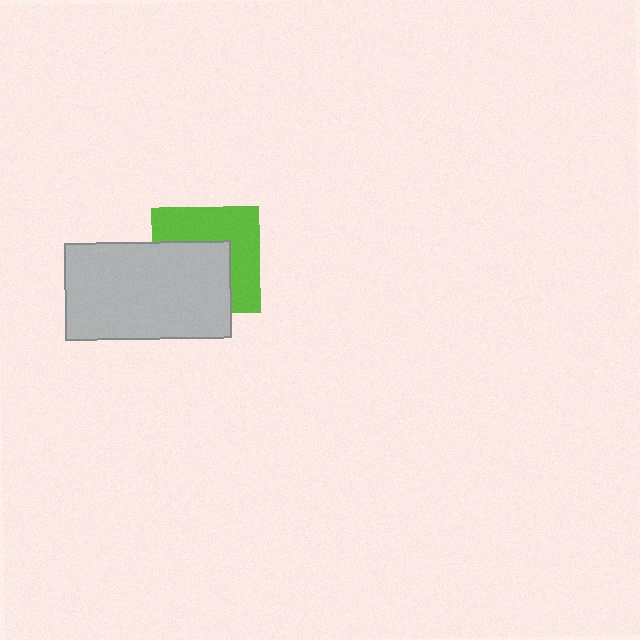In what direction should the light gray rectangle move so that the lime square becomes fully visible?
The light gray rectangle should move toward the lower-left. That is the shortest direction to clear the overlap and leave the lime square fully visible.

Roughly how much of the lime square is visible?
About half of it is visible (roughly 51%).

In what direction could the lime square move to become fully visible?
The lime square could move toward the upper-right. That would shift it out from behind the light gray rectangle entirely.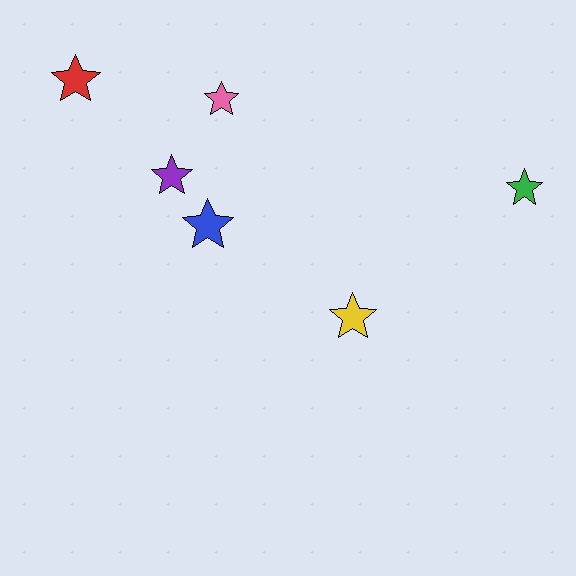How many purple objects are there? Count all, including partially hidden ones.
There is 1 purple object.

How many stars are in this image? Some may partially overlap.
There are 6 stars.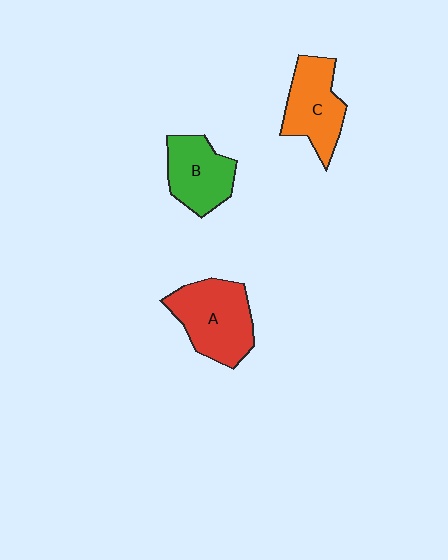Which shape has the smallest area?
Shape B (green).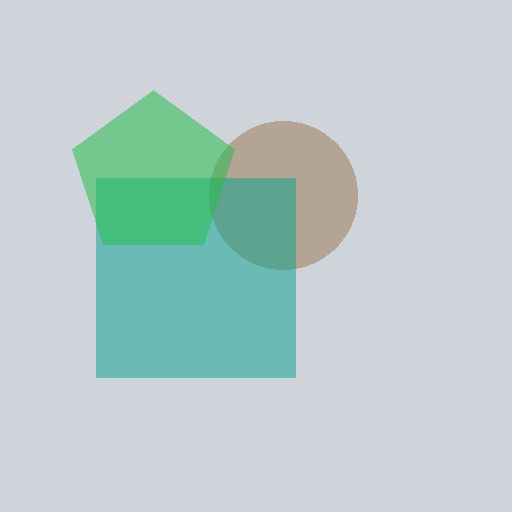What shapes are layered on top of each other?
The layered shapes are: a brown circle, a teal square, a green pentagon.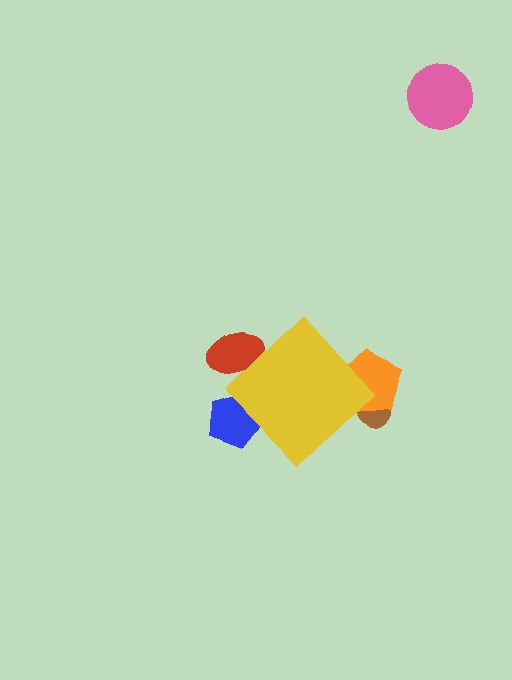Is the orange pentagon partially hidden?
Yes, the orange pentagon is partially hidden behind the yellow diamond.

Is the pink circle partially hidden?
No, the pink circle is fully visible.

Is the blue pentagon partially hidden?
Yes, the blue pentagon is partially hidden behind the yellow diamond.